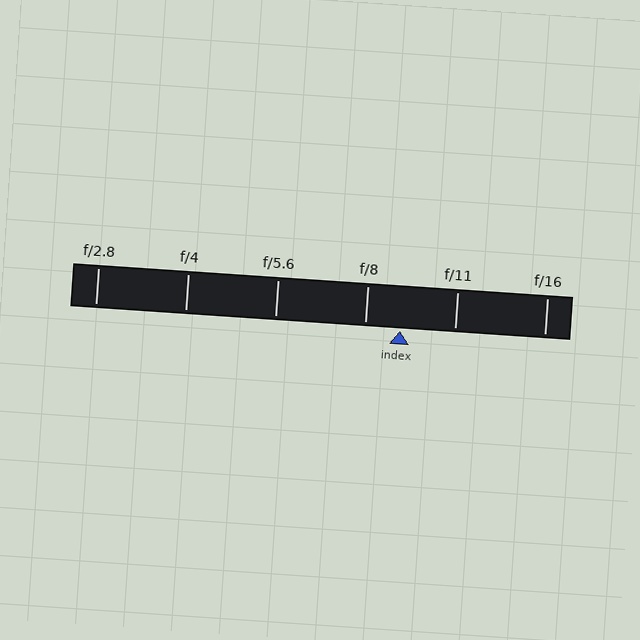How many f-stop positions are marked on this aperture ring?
There are 6 f-stop positions marked.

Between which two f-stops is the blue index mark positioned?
The index mark is between f/8 and f/11.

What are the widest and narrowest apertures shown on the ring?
The widest aperture shown is f/2.8 and the narrowest is f/16.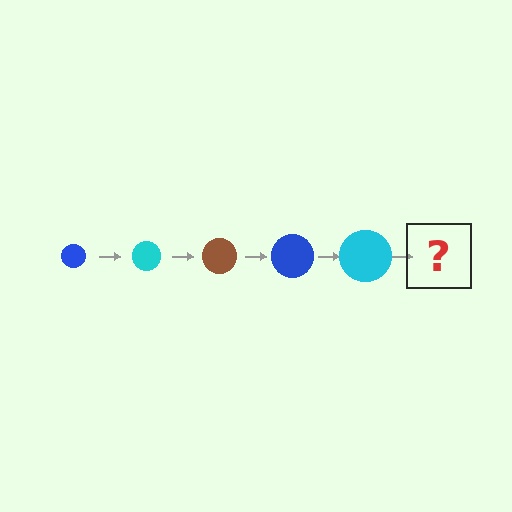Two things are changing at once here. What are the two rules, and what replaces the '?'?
The two rules are that the circle grows larger each step and the color cycles through blue, cyan, and brown. The '?' should be a brown circle, larger than the previous one.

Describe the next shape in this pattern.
It should be a brown circle, larger than the previous one.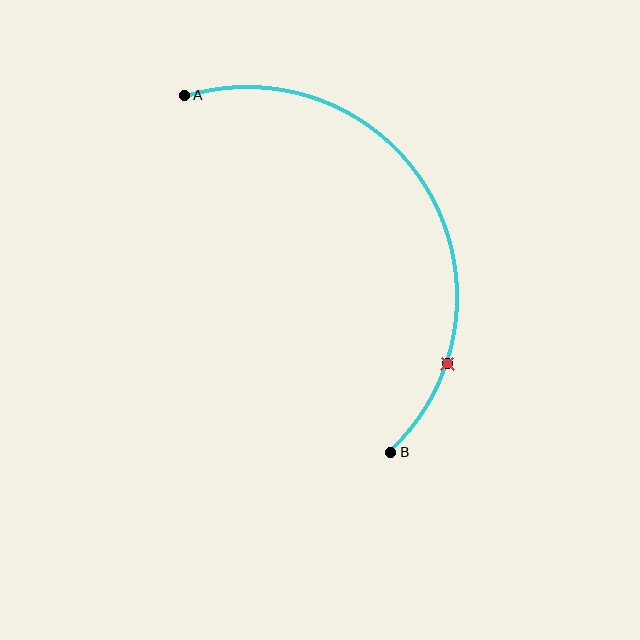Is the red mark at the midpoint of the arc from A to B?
No. The red mark lies on the arc but is closer to endpoint B. The arc midpoint would be at the point on the curve equidistant along the arc from both A and B.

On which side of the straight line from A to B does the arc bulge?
The arc bulges to the right of the straight line connecting A and B.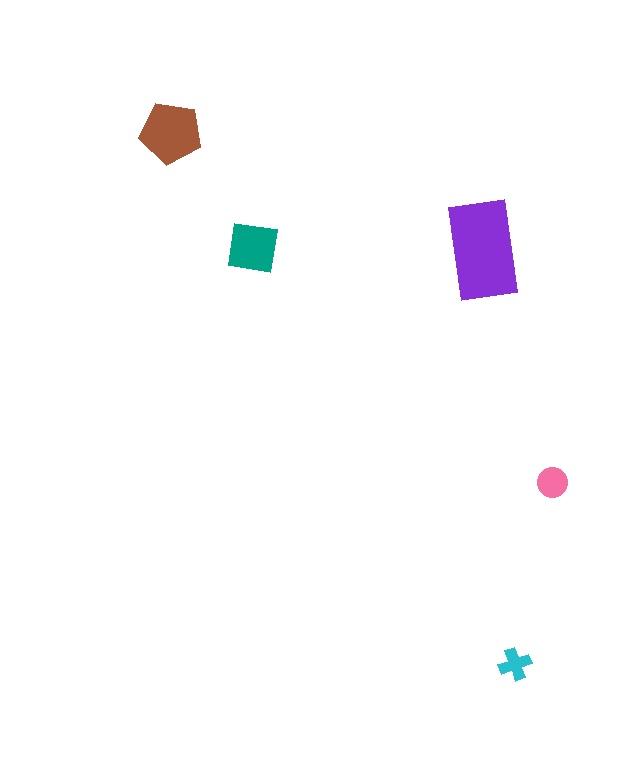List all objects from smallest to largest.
The cyan cross, the pink circle, the teal square, the brown pentagon, the purple rectangle.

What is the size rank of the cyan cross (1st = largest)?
5th.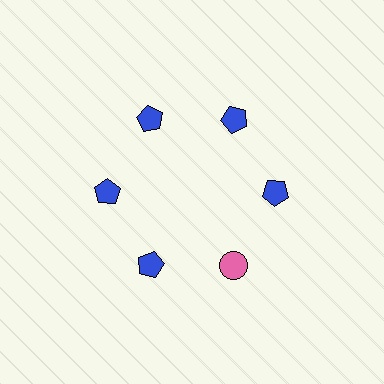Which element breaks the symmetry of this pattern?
The pink circle at roughly the 5 o'clock position breaks the symmetry. All other shapes are blue pentagons.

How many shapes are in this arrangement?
There are 6 shapes arranged in a ring pattern.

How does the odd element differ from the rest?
It differs in both color (pink instead of blue) and shape (circle instead of pentagon).